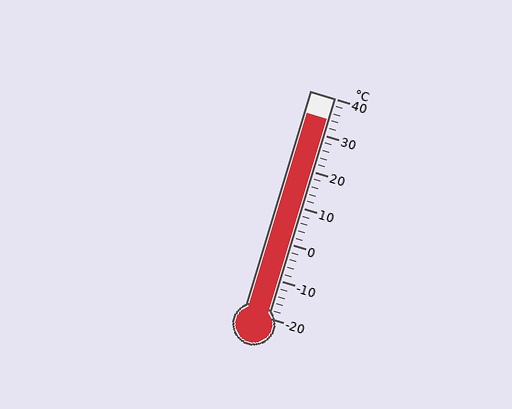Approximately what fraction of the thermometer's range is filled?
The thermometer is filled to approximately 90% of its range.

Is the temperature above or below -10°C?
The temperature is above -10°C.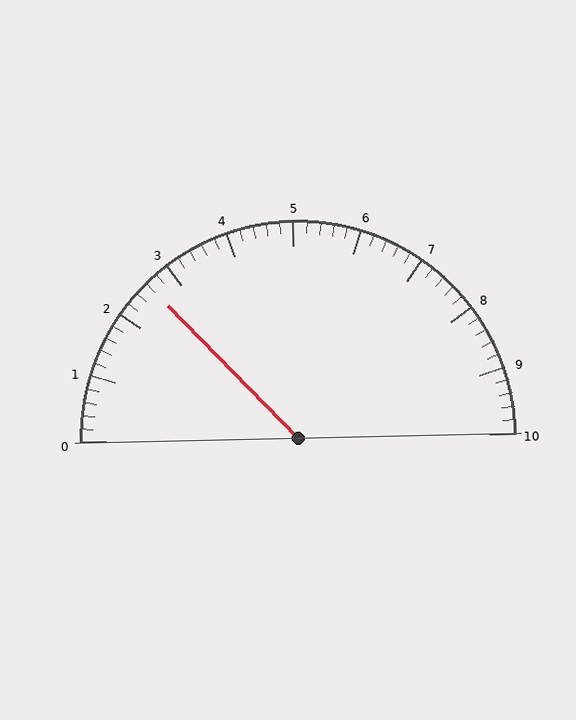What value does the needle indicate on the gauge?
The needle indicates approximately 2.6.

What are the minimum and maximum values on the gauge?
The gauge ranges from 0 to 10.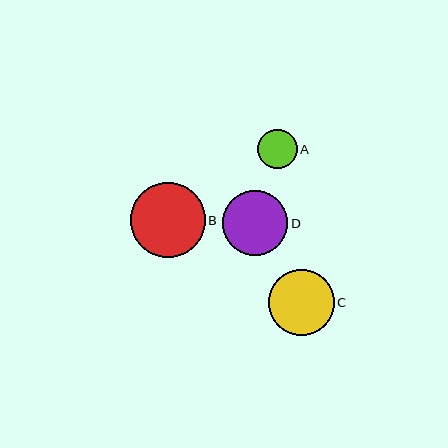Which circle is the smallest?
Circle A is the smallest with a size of approximately 39 pixels.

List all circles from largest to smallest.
From largest to smallest: B, C, D, A.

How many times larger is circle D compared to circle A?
Circle D is approximately 1.6 times the size of circle A.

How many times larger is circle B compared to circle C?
Circle B is approximately 1.1 times the size of circle C.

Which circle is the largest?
Circle B is the largest with a size of approximately 75 pixels.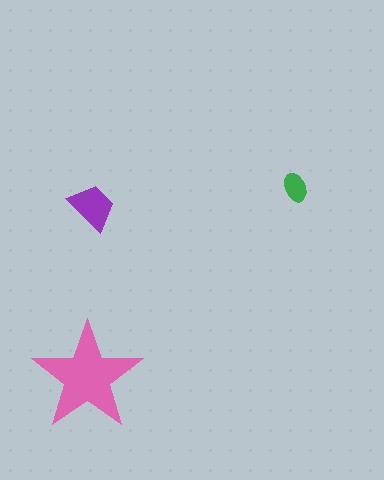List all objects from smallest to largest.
The green ellipse, the purple trapezoid, the pink star.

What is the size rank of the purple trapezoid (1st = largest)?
2nd.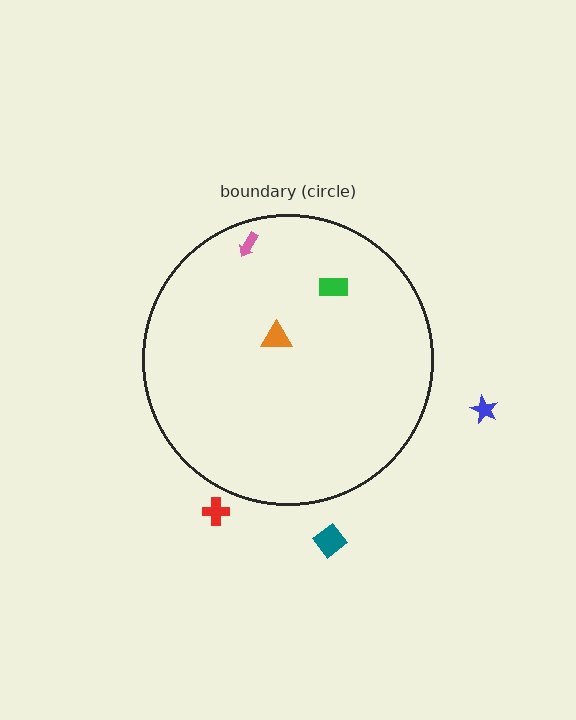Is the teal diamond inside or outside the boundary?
Outside.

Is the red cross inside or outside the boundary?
Outside.